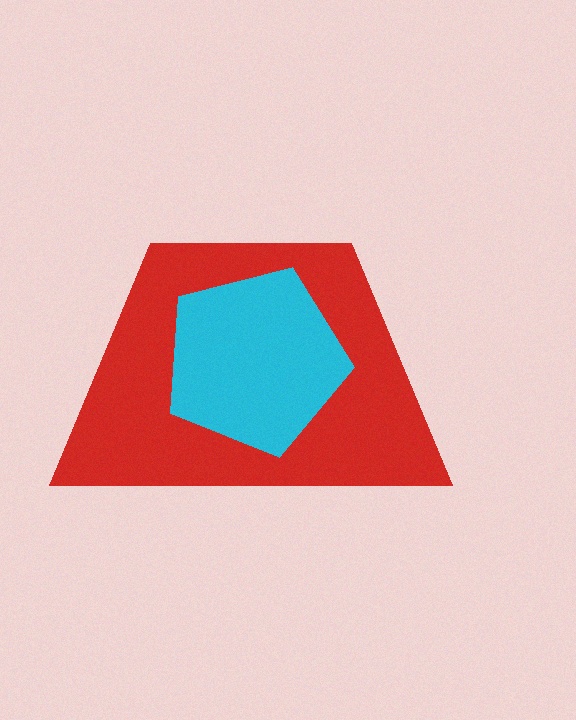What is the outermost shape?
The red trapezoid.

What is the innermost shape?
The cyan pentagon.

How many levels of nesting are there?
2.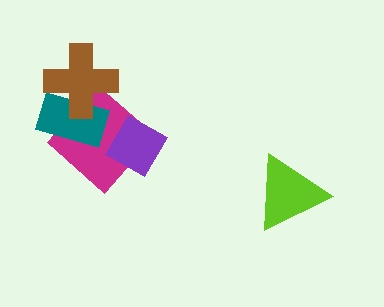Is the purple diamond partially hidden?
No, no other shape covers it.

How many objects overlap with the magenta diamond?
3 objects overlap with the magenta diamond.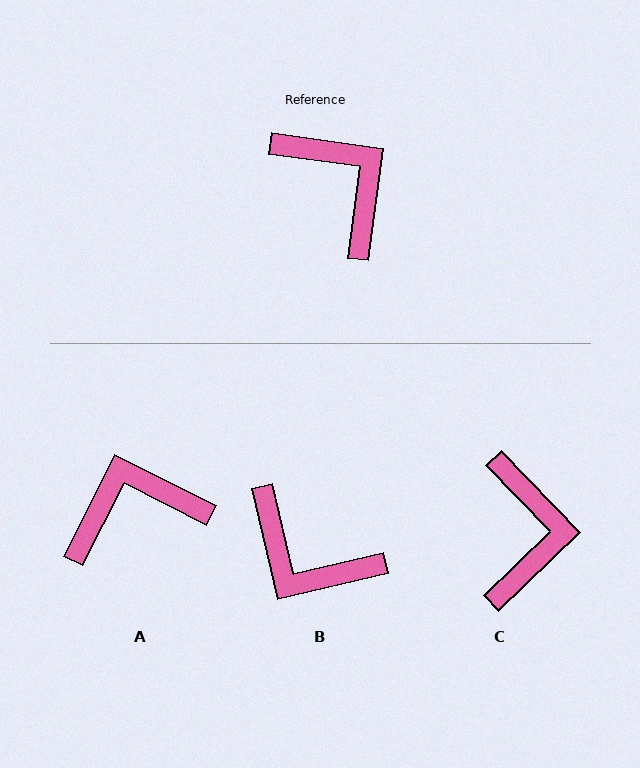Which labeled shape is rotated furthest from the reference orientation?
B, about 159 degrees away.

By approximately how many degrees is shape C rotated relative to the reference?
Approximately 38 degrees clockwise.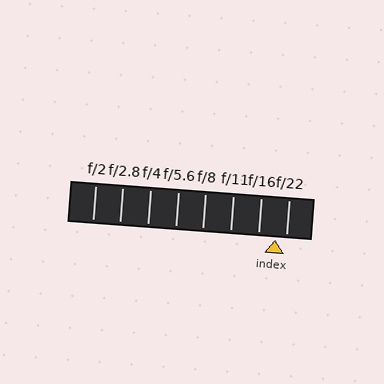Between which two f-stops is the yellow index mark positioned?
The index mark is between f/16 and f/22.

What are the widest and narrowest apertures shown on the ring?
The widest aperture shown is f/2 and the narrowest is f/22.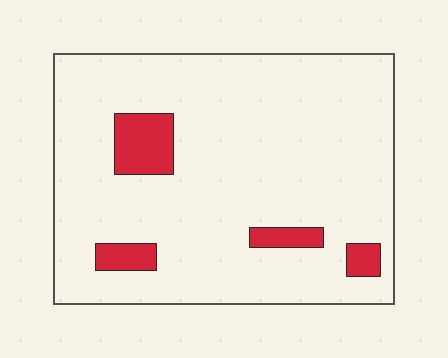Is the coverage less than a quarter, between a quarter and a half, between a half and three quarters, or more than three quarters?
Less than a quarter.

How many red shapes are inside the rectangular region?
4.